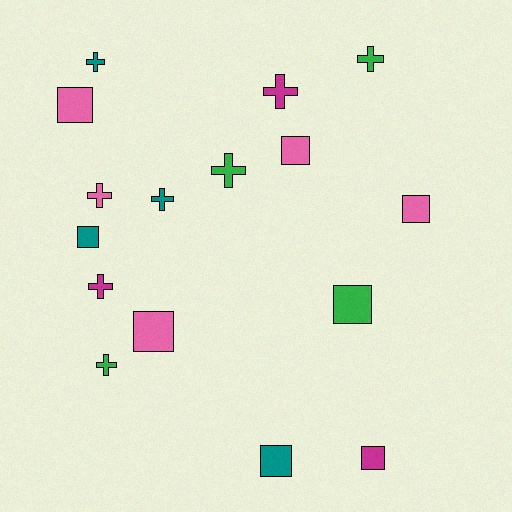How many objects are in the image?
There are 16 objects.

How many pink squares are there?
There are 4 pink squares.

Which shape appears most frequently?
Square, with 8 objects.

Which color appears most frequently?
Pink, with 5 objects.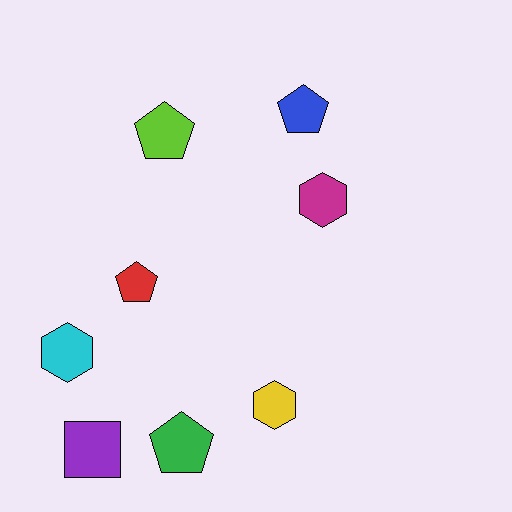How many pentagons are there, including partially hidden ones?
There are 4 pentagons.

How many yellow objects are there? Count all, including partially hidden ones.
There is 1 yellow object.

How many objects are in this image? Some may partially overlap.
There are 8 objects.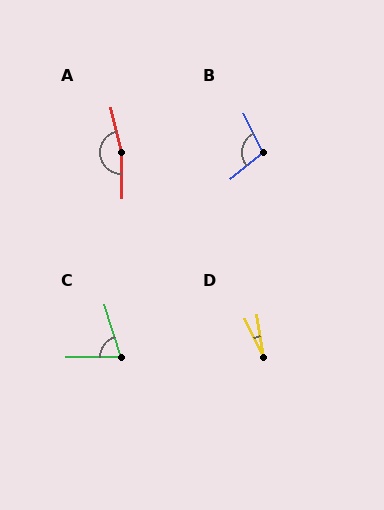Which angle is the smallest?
D, at approximately 17 degrees.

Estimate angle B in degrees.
Approximately 102 degrees.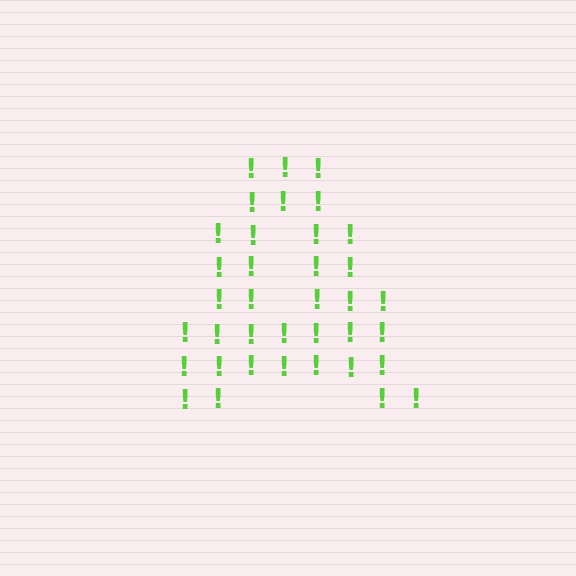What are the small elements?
The small elements are exclamation marks.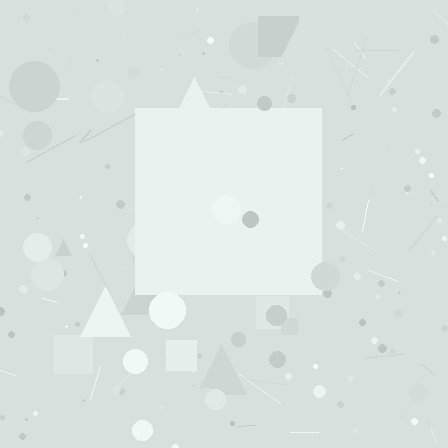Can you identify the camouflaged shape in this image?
The camouflaged shape is a square.